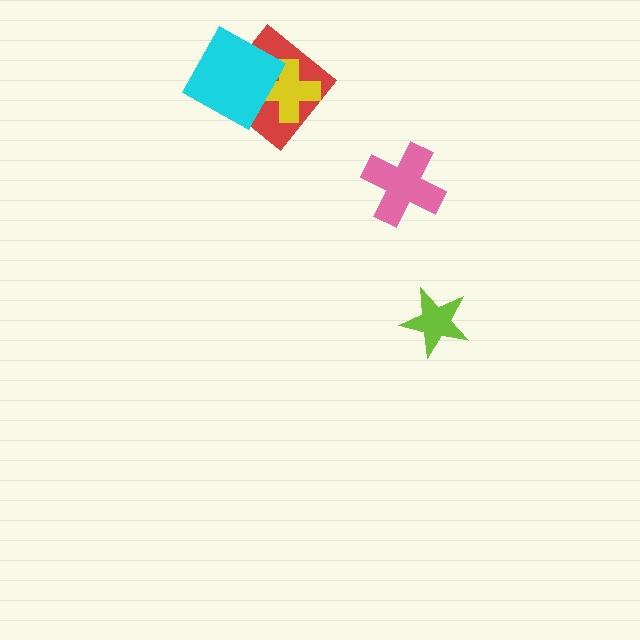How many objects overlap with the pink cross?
0 objects overlap with the pink cross.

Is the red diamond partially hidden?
Yes, it is partially covered by another shape.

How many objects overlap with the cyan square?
2 objects overlap with the cyan square.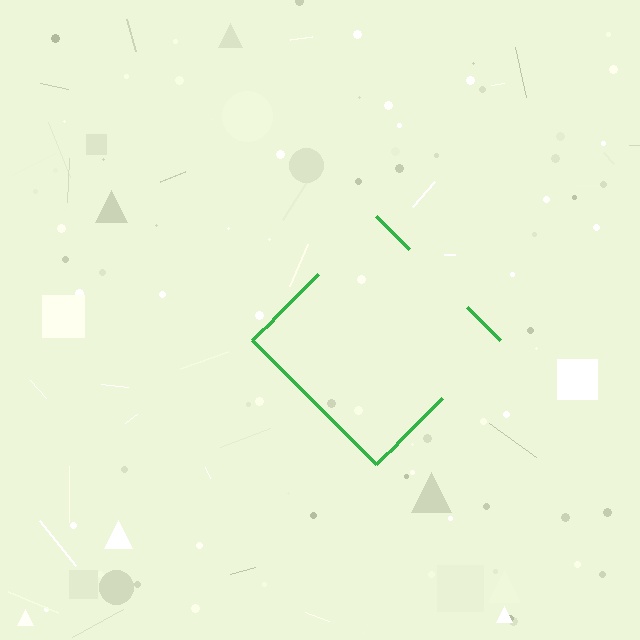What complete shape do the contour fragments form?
The contour fragments form a diamond.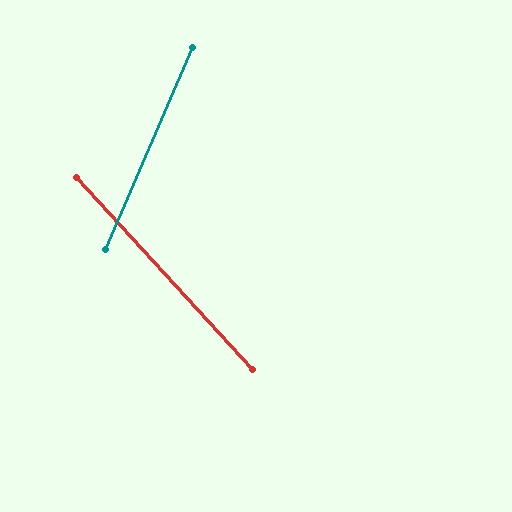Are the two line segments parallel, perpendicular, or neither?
Neither parallel nor perpendicular — they differ by about 66°.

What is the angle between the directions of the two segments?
Approximately 66 degrees.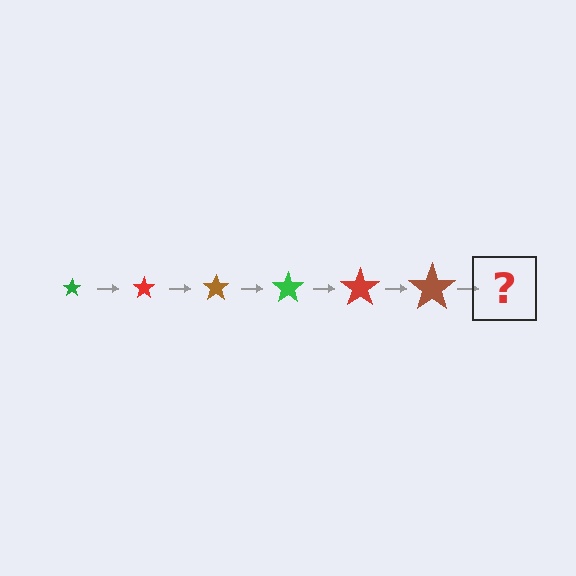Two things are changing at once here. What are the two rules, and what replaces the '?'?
The two rules are that the star grows larger each step and the color cycles through green, red, and brown. The '?' should be a green star, larger than the previous one.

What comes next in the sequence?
The next element should be a green star, larger than the previous one.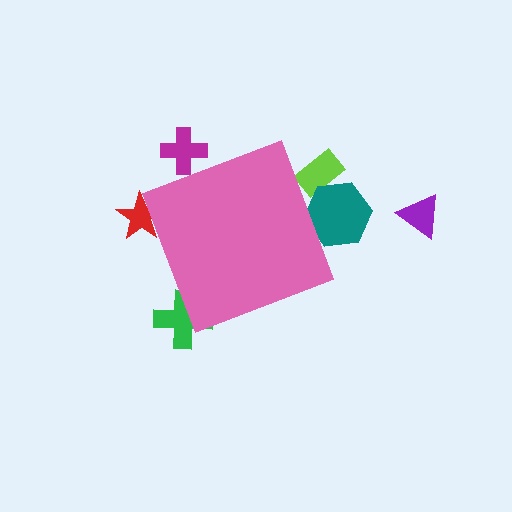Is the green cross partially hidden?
Yes, the green cross is partially hidden behind the pink diamond.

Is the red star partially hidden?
Yes, the red star is partially hidden behind the pink diamond.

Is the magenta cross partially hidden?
Yes, the magenta cross is partially hidden behind the pink diamond.